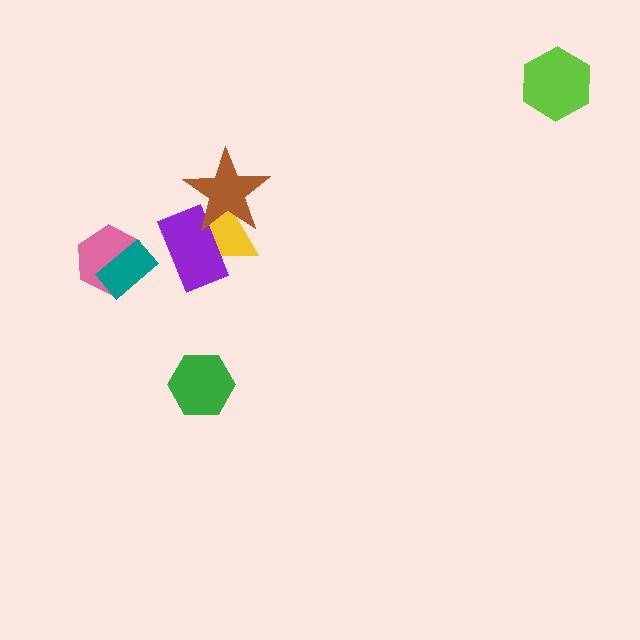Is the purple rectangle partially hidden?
Yes, it is partially covered by another shape.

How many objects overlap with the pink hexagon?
1 object overlaps with the pink hexagon.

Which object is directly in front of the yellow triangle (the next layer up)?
The purple rectangle is directly in front of the yellow triangle.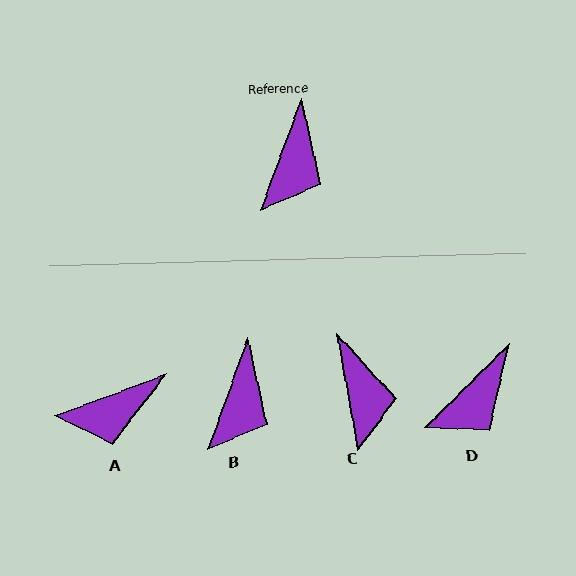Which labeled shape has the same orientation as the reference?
B.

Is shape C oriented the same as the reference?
No, it is off by about 30 degrees.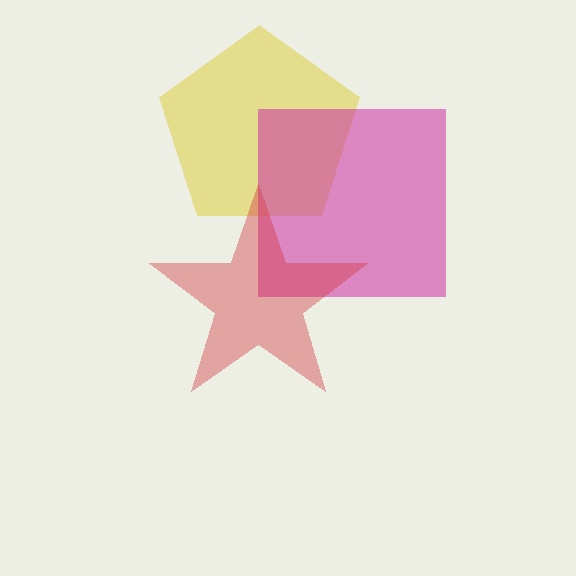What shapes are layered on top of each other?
The layered shapes are: a yellow pentagon, a magenta square, a red star.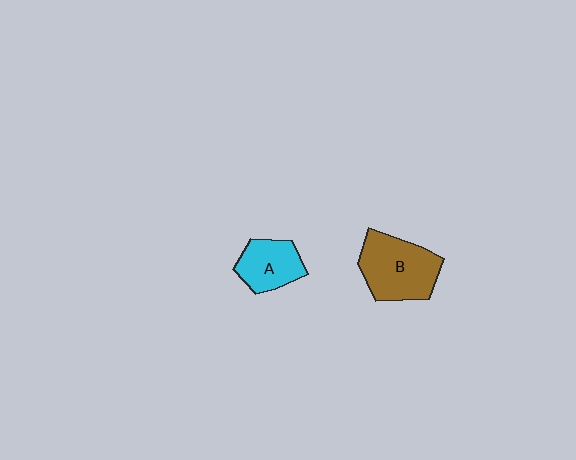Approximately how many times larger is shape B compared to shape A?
Approximately 1.5 times.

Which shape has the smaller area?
Shape A (cyan).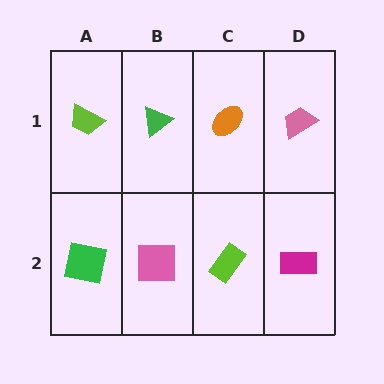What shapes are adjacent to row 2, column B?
A green triangle (row 1, column B), a green square (row 2, column A), a lime rectangle (row 2, column C).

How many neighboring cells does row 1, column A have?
2.